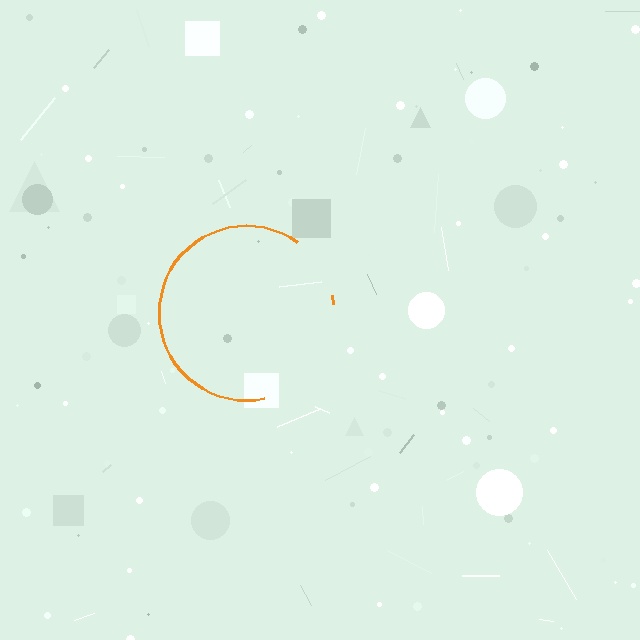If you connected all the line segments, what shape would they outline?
They would outline a circle.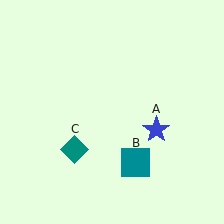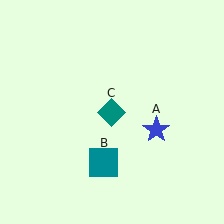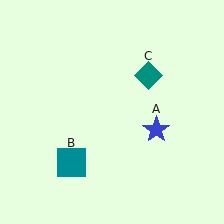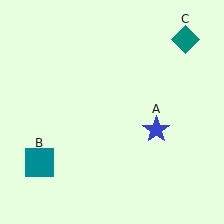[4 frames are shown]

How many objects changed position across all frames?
2 objects changed position: teal square (object B), teal diamond (object C).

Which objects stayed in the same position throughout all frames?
Blue star (object A) remained stationary.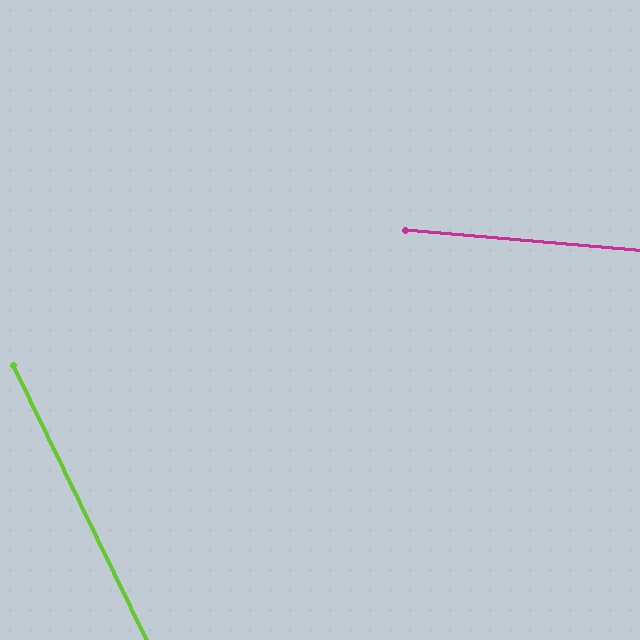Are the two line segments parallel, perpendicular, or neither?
Neither parallel nor perpendicular — they differ by about 59°.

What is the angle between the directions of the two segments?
Approximately 59 degrees.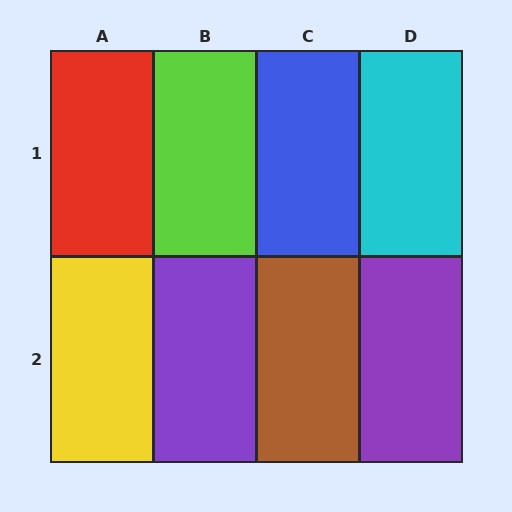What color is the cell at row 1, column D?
Cyan.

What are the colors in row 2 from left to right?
Yellow, purple, brown, purple.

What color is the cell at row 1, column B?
Lime.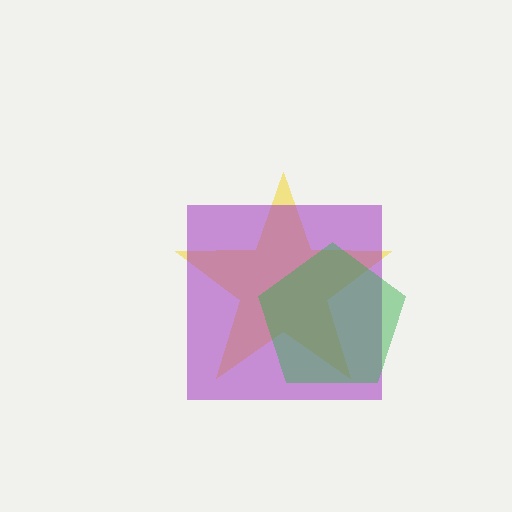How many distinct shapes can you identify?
There are 3 distinct shapes: a yellow star, a purple square, a green pentagon.